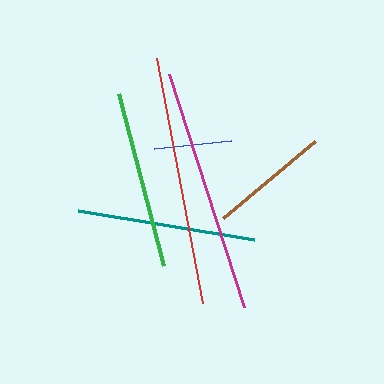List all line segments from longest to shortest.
From longest to shortest: red, magenta, teal, green, brown, blue.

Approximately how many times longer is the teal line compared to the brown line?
The teal line is approximately 1.5 times the length of the brown line.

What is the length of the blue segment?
The blue segment is approximately 78 pixels long.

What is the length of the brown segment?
The brown segment is approximately 120 pixels long.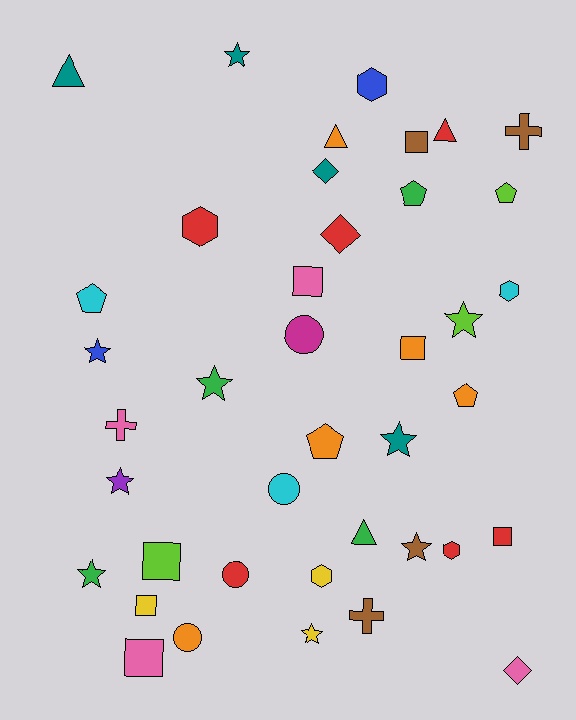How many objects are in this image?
There are 40 objects.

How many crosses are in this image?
There are 3 crosses.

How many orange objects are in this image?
There are 5 orange objects.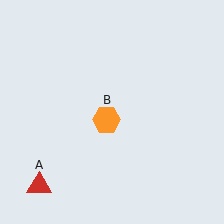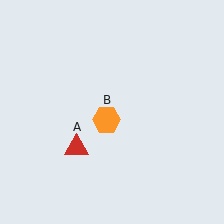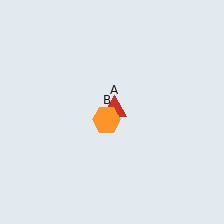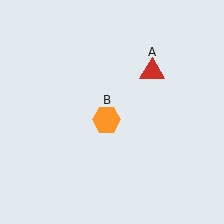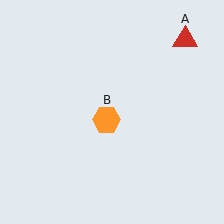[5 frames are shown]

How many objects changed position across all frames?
1 object changed position: red triangle (object A).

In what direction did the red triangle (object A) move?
The red triangle (object A) moved up and to the right.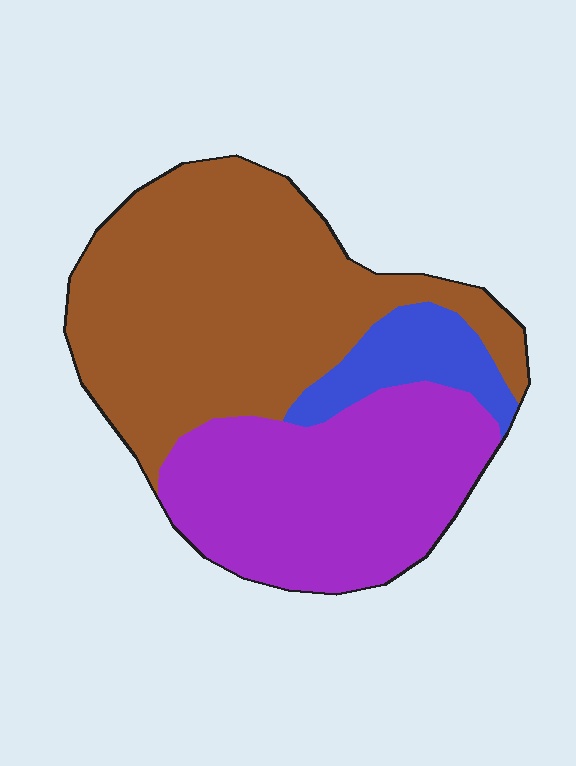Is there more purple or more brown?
Brown.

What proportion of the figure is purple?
Purple covers around 35% of the figure.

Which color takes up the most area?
Brown, at roughly 55%.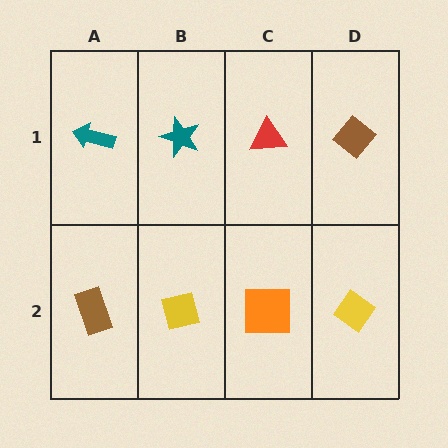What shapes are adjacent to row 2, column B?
A teal star (row 1, column B), a brown rectangle (row 2, column A), an orange square (row 2, column C).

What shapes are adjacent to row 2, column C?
A red triangle (row 1, column C), a yellow square (row 2, column B), a yellow diamond (row 2, column D).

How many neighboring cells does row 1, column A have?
2.